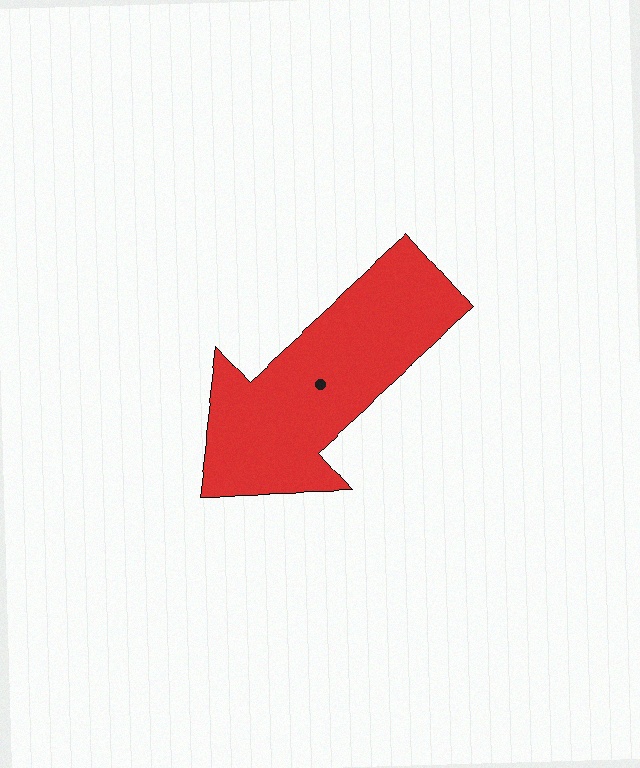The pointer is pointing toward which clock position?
Roughly 8 o'clock.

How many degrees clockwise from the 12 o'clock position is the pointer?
Approximately 228 degrees.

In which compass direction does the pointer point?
Southwest.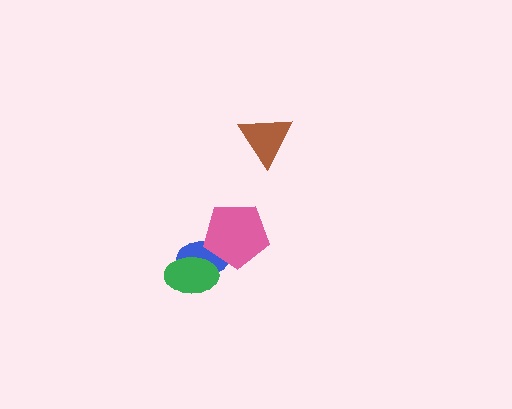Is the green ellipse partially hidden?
No, no other shape covers it.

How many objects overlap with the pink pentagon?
1 object overlaps with the pink pentagon.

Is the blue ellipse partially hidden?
Yes, it is partially covered by another shape.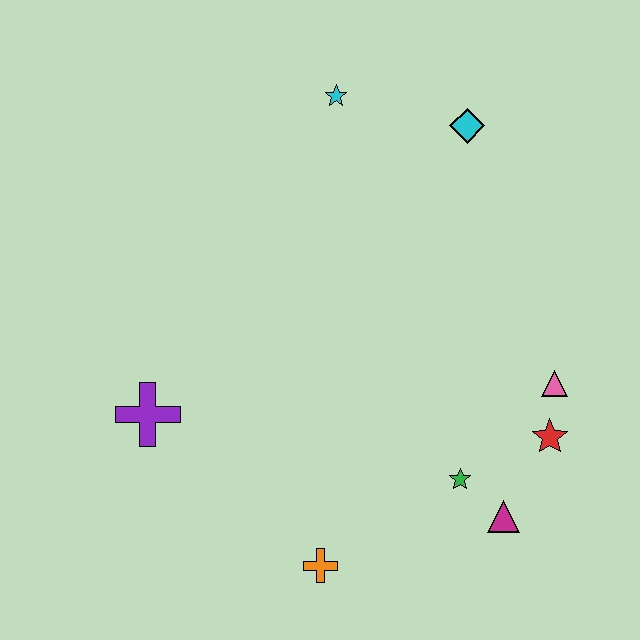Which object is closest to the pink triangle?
The red star is closest to the pink triangle.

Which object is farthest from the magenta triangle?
The cyan star is farthest from the magenta triangle.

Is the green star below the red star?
Yes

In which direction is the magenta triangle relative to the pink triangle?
The magenta triangle is below the pink triangle.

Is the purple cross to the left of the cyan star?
Yes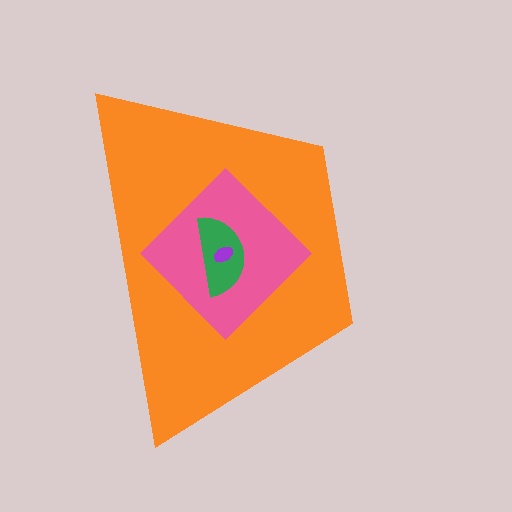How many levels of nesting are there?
4.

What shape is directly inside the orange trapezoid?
The pink diamond.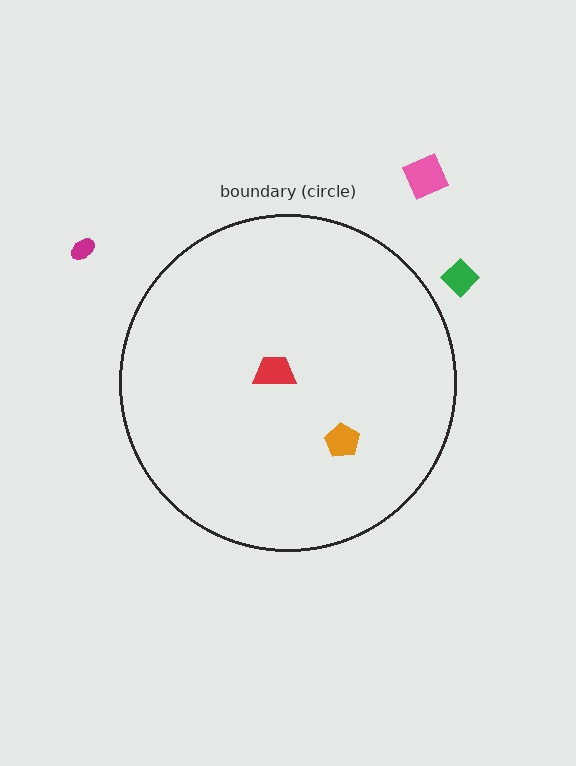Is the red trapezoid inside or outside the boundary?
Inside.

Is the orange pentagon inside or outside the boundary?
Inside.